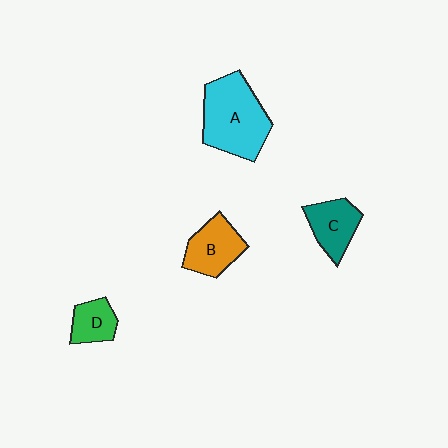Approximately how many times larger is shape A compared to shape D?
Approximately 2.6 times.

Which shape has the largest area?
Shape A (cyan).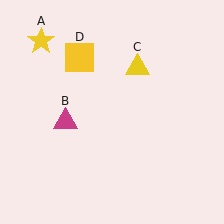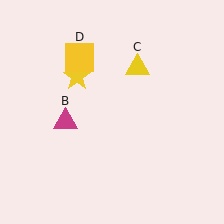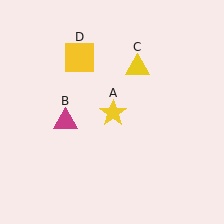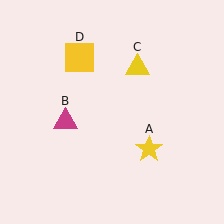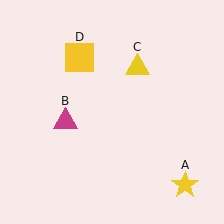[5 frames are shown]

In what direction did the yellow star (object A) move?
The yellow star (object A) moved down and to the right.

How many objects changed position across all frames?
1 object changed position: yellow star (object A).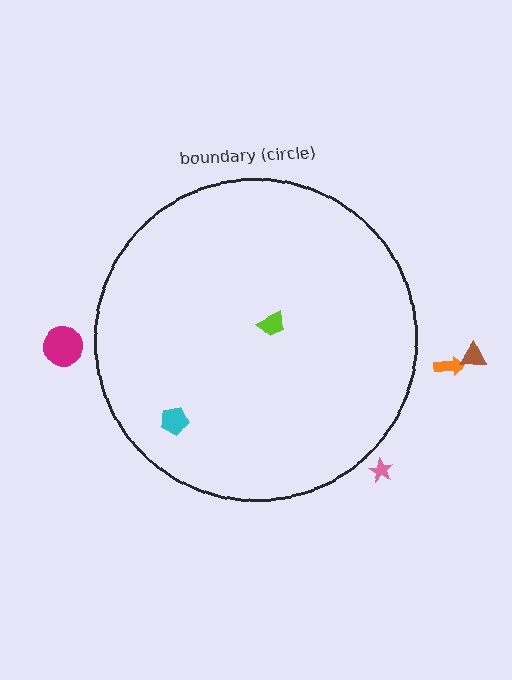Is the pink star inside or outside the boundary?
Outside.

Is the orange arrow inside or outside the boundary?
Outside.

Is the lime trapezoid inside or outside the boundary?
Inside.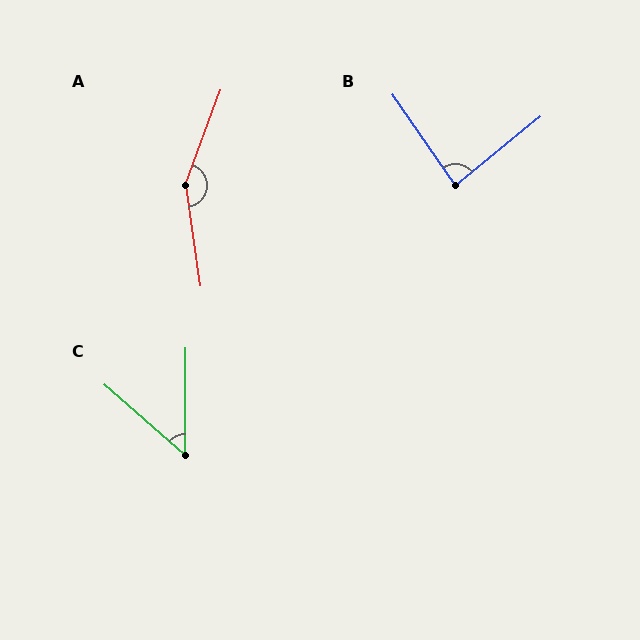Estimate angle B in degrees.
Approximately 85 degrees.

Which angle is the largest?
A, at approximately 151 degrees.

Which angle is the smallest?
C, at approximately 49 degrees.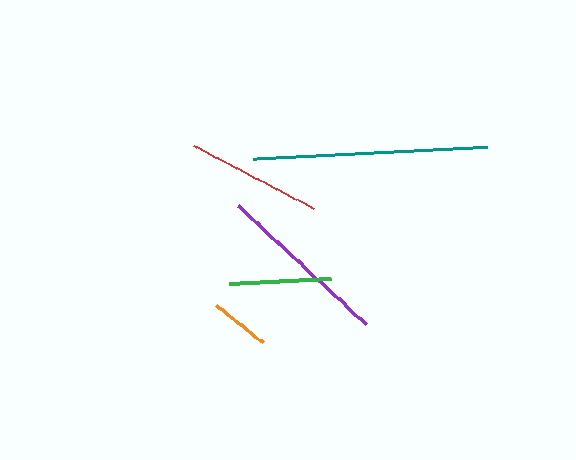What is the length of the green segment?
The green segment is approximately 103 pixels long.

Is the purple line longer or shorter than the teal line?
The teal line is longer than the purple line.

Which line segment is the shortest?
The orange line is the shortest at approximately 60 pixels.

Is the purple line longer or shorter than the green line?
The purple line is longer than the green line.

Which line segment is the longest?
The teal line is the longest at approximately 234 pixels.